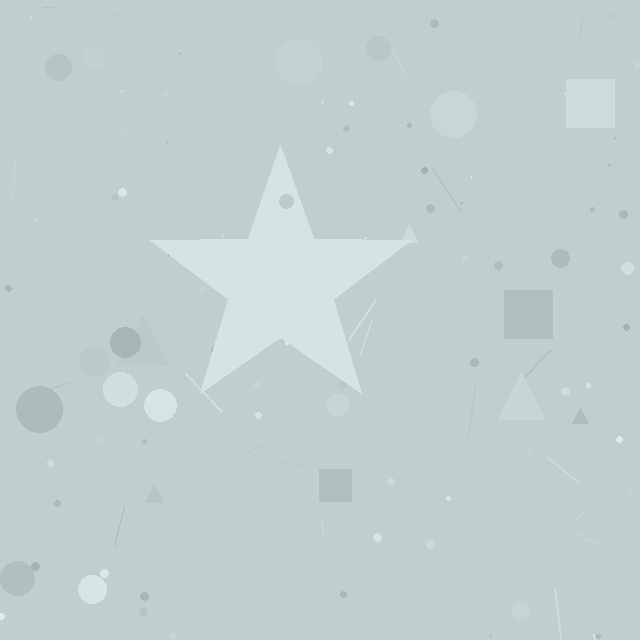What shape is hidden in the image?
A star is hidden in the image.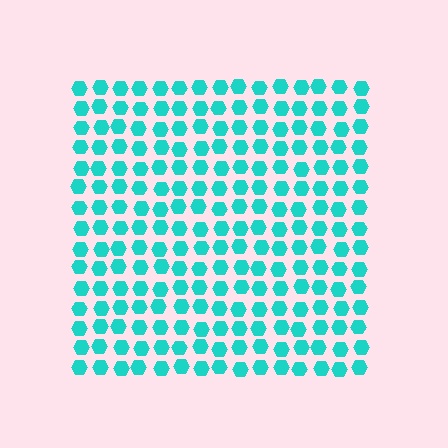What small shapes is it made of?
It is made of small hexagons.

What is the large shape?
The large shape is a square.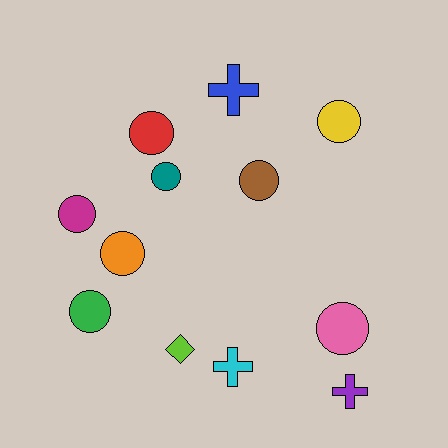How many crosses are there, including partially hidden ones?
There are 3 crosses.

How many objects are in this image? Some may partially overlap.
There are 12 objects.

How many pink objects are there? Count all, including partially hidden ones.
There is 1 pink object.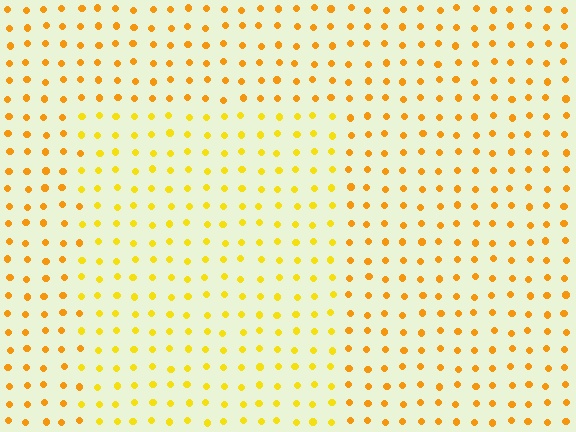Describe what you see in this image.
The image is filled with small orange elements in a uniform arrangement. A rectangle-shaped region is visible where the elements are tinted to a slightly different hue, forming a subtle color boundary.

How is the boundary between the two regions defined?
The boundary is defined purely by a slight shift in hue (about 19 degrees). Spacing, size, and orientation are identical on both sides.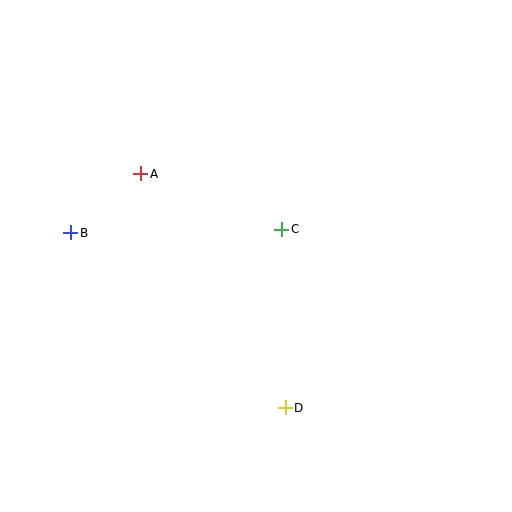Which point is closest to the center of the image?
Point C at (282, 229) is closest to the center.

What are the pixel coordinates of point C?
Point C is at (282, 229).